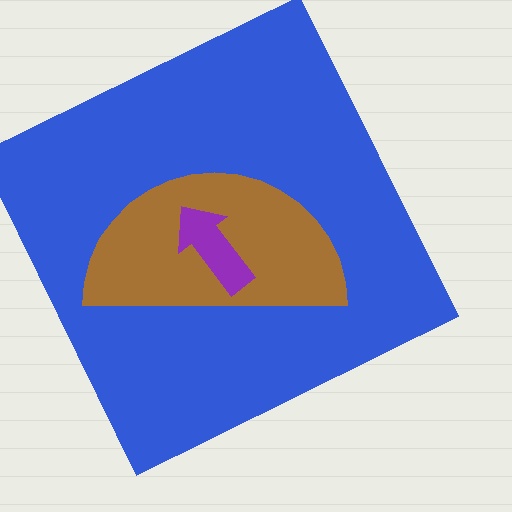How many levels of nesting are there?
3.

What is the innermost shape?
The purple arrow.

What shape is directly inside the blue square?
The brown semicircle.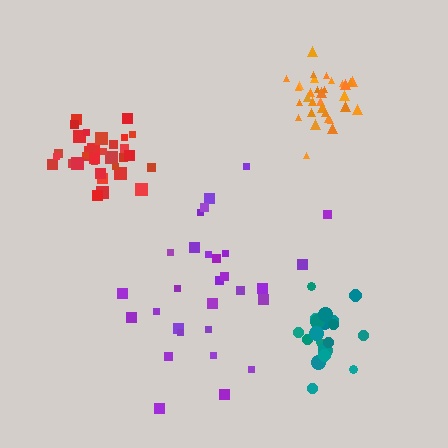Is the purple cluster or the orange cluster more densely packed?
Orange.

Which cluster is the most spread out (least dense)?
Purple.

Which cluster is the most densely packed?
Orange.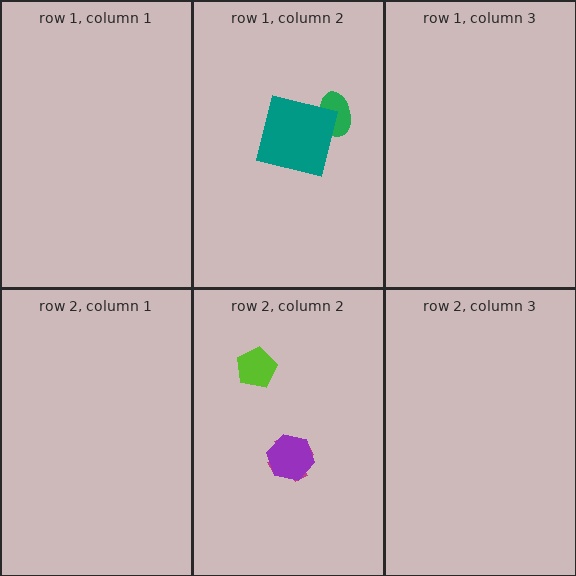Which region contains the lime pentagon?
The row 2, column 2 region.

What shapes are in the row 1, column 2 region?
The green ellipse, the teal square.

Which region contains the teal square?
The row 1, column 2 region.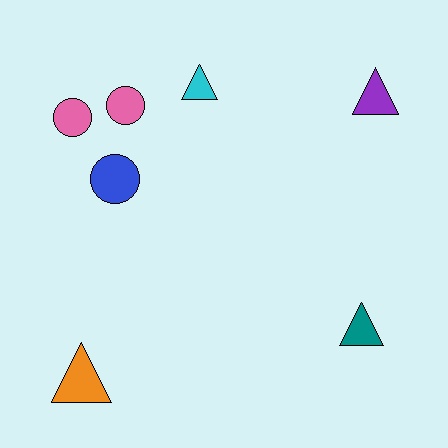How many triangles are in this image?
There are 4 triangles.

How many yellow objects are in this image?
There are no yellow objects.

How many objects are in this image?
There are 7 objects.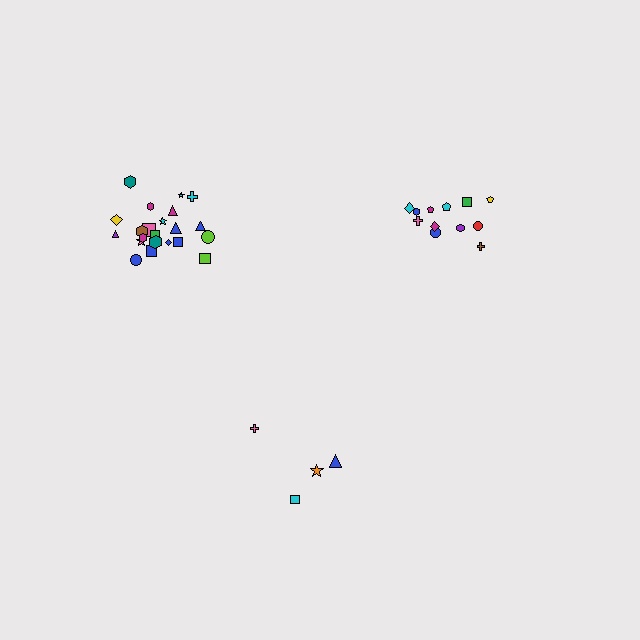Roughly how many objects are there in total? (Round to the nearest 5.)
Roughly 40 objects in total.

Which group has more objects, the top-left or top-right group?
The top-left group.